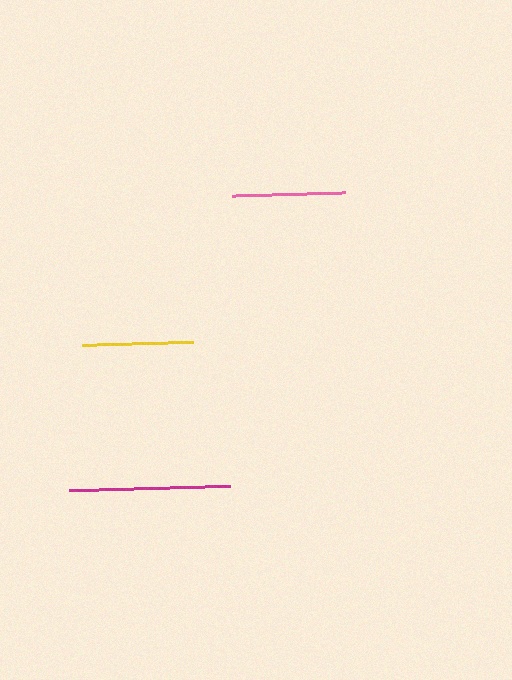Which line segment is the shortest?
The yellow line is the shortest at approximately 111 pixels.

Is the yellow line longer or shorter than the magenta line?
The magenta line is longer than the yellow line.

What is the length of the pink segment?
The pink segment is approximately 112 pixels long.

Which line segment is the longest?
The magenta line is the longest at approximately 161 pixels.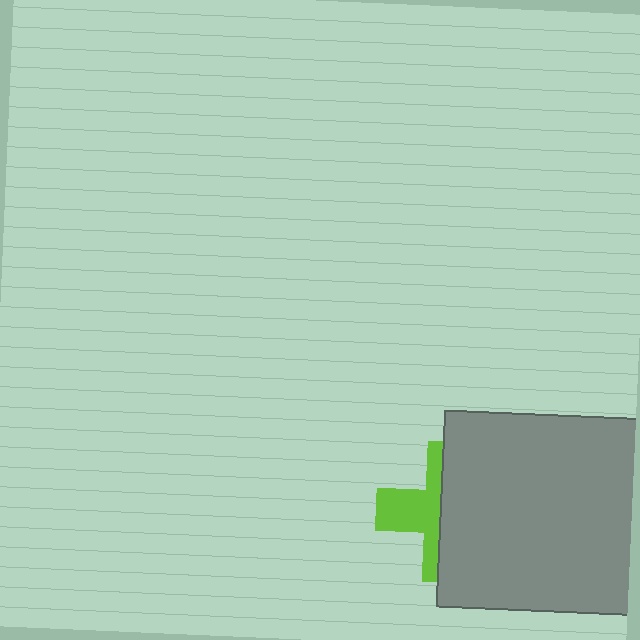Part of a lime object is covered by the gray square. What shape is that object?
It is a cross.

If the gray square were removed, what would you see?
You would see the complete lime cross.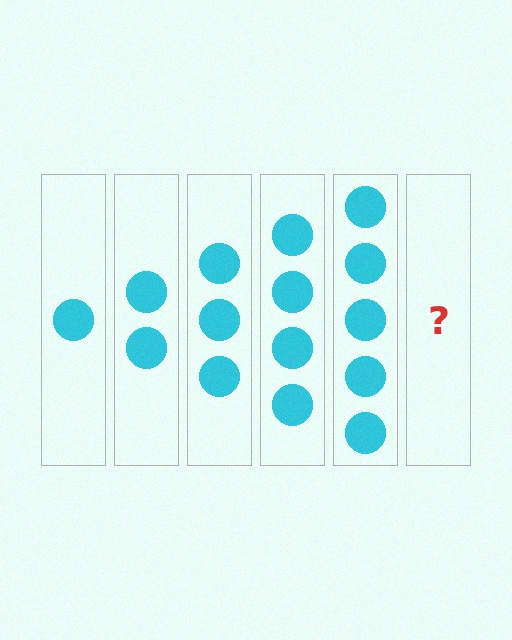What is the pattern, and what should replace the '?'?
The pattern is that each step adds one more circle. The '?' should be 6 circles.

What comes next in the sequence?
The next element should be 6 circles.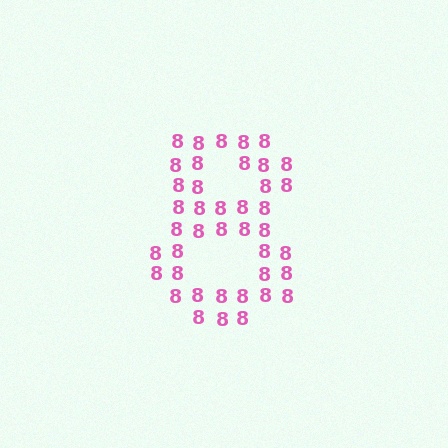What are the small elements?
The small elements are digit 8's.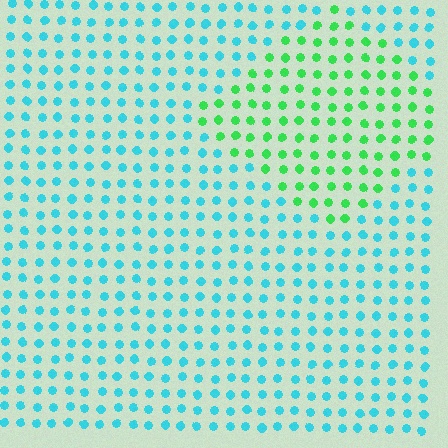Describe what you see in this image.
The image is filled with small cyan elements in a uniform arrangement. A diamond-shaped region is visible where the elements are tinted to a slightly different hue, forming a subtle color boundary.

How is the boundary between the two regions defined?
The boundary is defined purely by a slight shift in hue (about 55 degrees). Spacing, size, and orientation are identical on both sides.